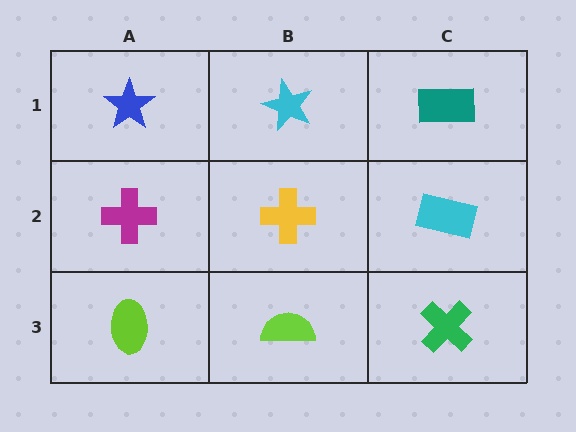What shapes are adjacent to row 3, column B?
A yellow cross (row 2, column B), a lime ellipse (row 3, column A), a green cross (row 3, column C).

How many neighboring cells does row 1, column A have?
2.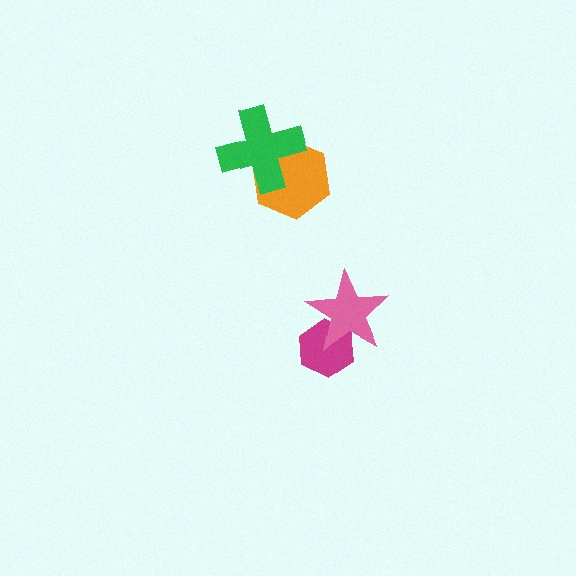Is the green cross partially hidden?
No, no other shape covers it.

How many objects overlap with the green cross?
1 object overlaps with the green cross.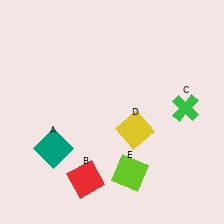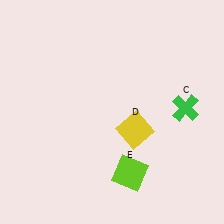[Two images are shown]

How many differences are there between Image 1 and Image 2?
There are 2 differences between the two images.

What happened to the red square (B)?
The red square (B) was removed in Image 2. It was in the bottom-left area of Image 1.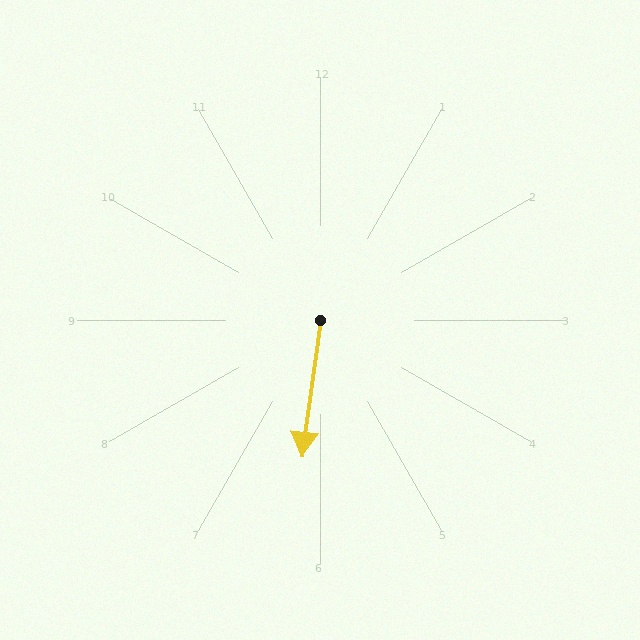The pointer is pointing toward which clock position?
Roughly 6 o'clock.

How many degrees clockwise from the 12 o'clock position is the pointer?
Approximately 188 degrees.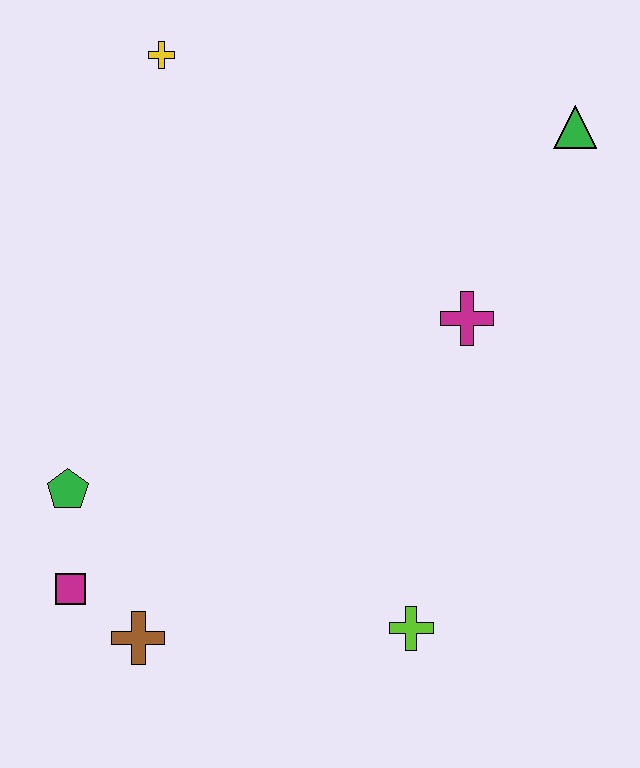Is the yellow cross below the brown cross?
No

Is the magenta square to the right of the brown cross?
No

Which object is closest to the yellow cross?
The magenta cross is closest to the yellow cross.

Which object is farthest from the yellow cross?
The lime cross is farthest from the yellow cross.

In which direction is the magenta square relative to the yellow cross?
The magenta square is below the yellow cross.